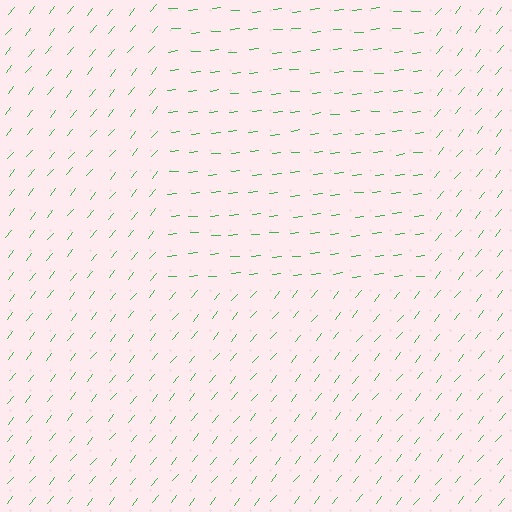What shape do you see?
I see a rectangle.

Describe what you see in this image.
The image is filled with small green line segments. A rectangle region in the image has lines oriented differently from the surrounding lines, creating a visible texture boundary.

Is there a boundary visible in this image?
Yes, there is a texture boundary formed by a change in line orientation.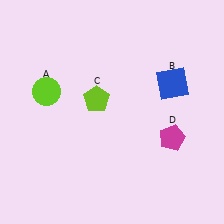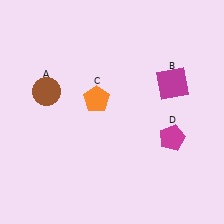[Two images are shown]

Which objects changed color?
A changed from lime to brown. B changed from blue to magenta. C changed from lime to orange.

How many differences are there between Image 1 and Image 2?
There are 3 differences between the two images.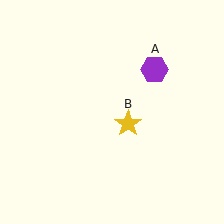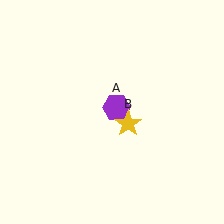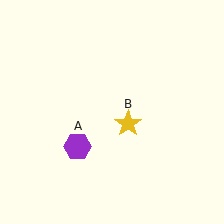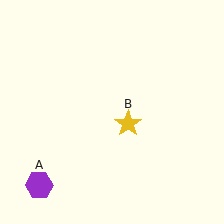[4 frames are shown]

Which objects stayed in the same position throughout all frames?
Yellow star (object B) remained stationary.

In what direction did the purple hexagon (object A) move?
The purple hexagon (object A) moved down and to the left.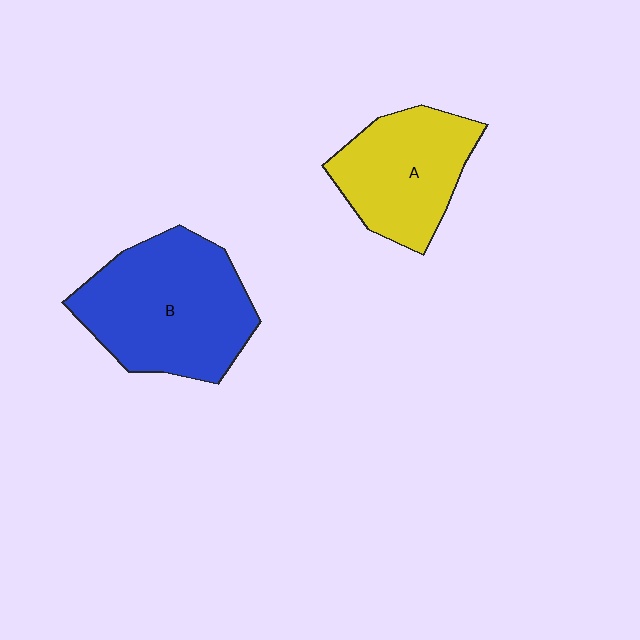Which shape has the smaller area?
Shape A (yellow).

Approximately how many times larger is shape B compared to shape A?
Approximately 1.4 times.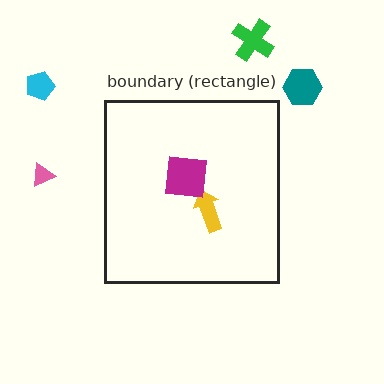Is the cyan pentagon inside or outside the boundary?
Outside.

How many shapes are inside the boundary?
2 inside, 4 outside.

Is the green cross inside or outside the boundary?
Outside.